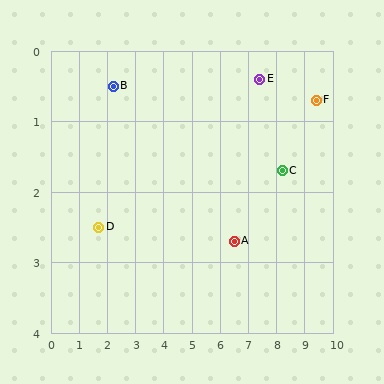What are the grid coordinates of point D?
Point D is at approximately (1.7, 2.5).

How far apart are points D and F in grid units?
Points D and F are about 7.9 grid units apart.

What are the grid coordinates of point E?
Point E is at approximately (7.4, 0.4).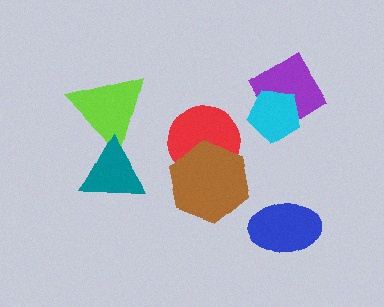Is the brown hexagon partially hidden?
No, no other shape covers it.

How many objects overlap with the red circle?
1 object overlaps with the red circle.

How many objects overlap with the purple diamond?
1 object overlaps with the purple diamond.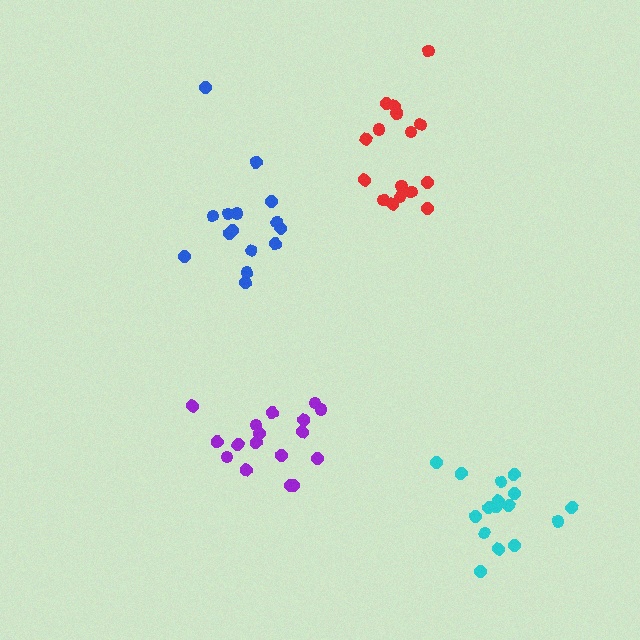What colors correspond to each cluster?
The clusters are colored: blue, purple, cyan, red.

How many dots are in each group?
Group 1: 15 dots, Group 2: 17 dots, Group 3: 16 dots, Group 4: 16 dots (64 total).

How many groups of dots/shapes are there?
There are 4 groups.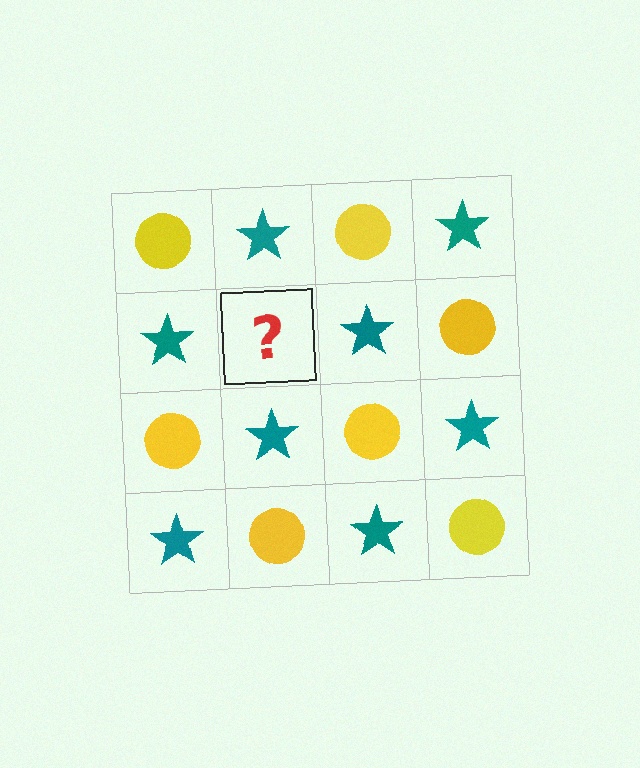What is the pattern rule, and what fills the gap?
The rule is that it alternates yellow circle and teal star in a checkerboard pattern. The gap should be filled with a yellow circle.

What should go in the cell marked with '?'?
The missing cell should contain a yellow circle.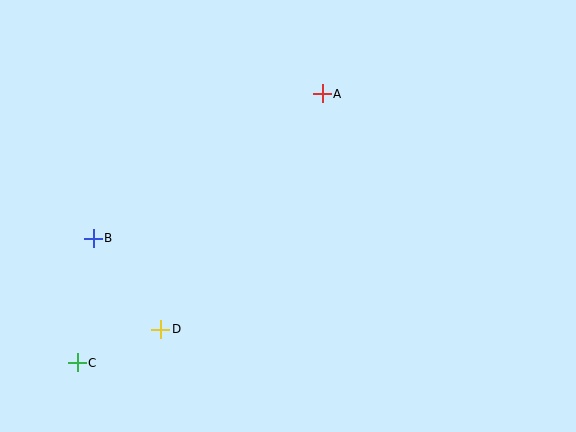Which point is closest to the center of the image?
Point A at (322, 94) is closest to the center.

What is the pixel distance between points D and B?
The distance between D and B is 113 pixels.